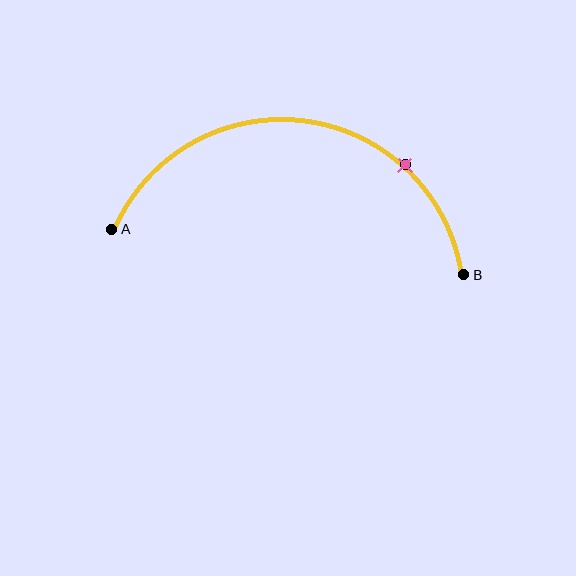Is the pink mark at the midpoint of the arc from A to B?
No. The pink mark lies on the arc but is closer to endpoint B. The arc midpoint would be at the point on the curve equidistant along the arc from both A and B.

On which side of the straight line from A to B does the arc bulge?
The arc bulges above the straight line connecting A and B.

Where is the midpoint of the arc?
The arc midpoint is the point on the curve farthest from the straight line joining A and B. It sits above that line.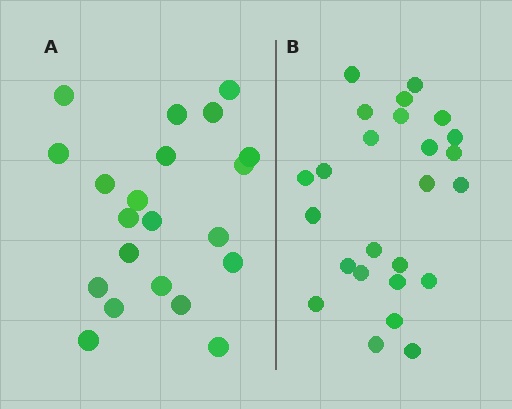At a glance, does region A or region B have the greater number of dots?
Region B (the right region) has more dots.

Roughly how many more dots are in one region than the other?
Region B has about 4 more dots than region A.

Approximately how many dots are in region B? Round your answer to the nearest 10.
About 20 dots. (The exact count is 25, which rounds to 20.)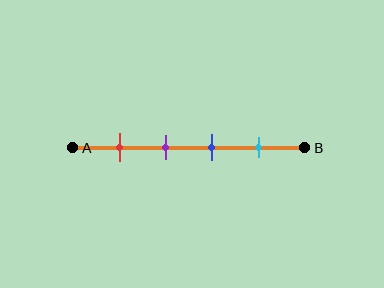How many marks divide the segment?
There are 4 marks dividing the segment.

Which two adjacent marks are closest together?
The purple and blue marks are the closest adjacent pair.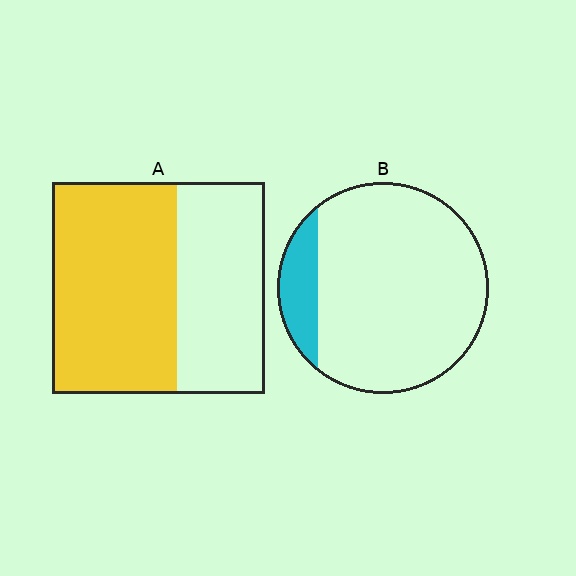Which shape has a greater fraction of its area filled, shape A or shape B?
Shape A.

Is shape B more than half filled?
No.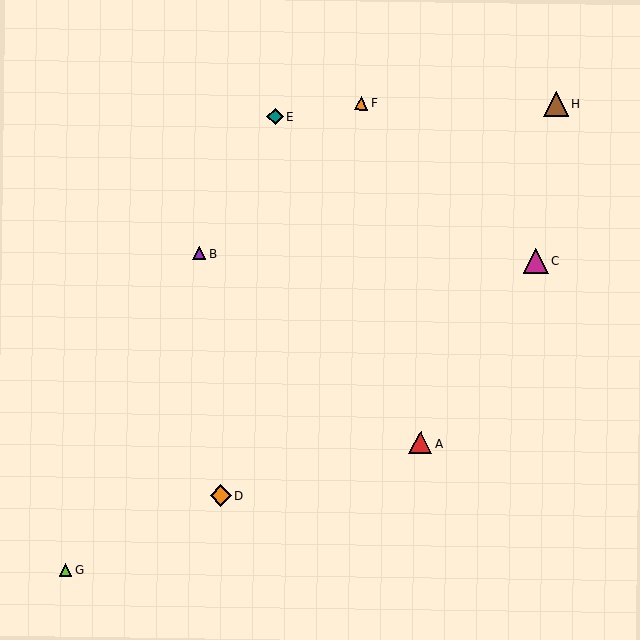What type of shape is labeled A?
Shape A is a red triangle.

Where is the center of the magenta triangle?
The center of the magenta triangle is at (536, 261).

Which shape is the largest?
The magenta triangle (labeled C) is the largest.